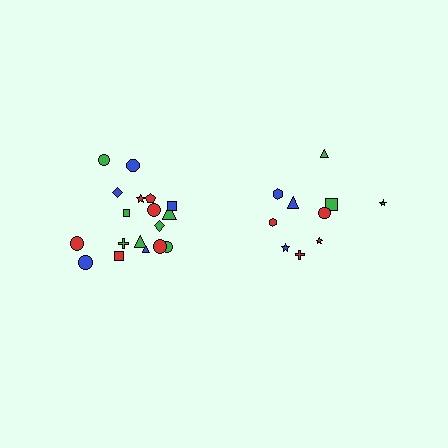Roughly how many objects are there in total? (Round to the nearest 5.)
Roughly 30 objects in total.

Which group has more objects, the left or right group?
The left group.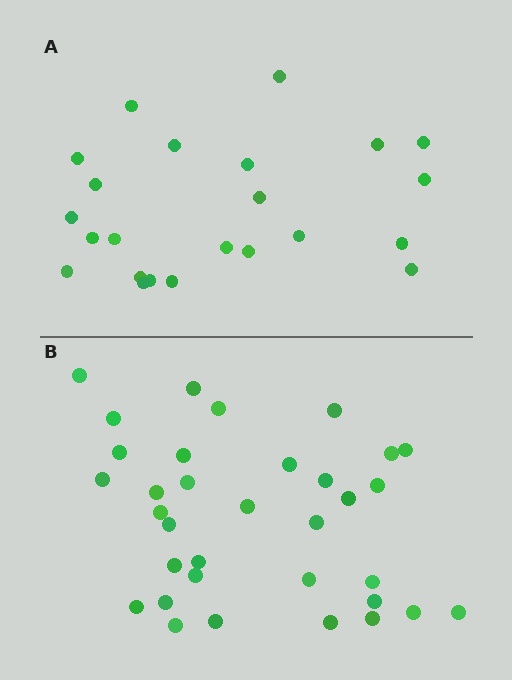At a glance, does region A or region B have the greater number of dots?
Region B (the bottom region) has more dots.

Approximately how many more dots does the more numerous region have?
Region B has roughly 12 or so more dots than region A.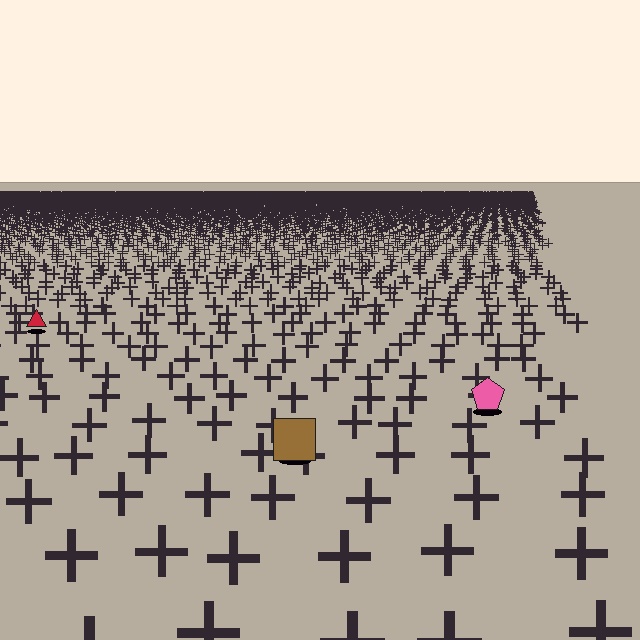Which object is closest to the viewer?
The brown square is closest. The texture marks near it are larger and more spread out.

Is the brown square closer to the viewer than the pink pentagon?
Yes. The brown square is closer — you can tell from the texture gradient: the ground texture is coarser near it.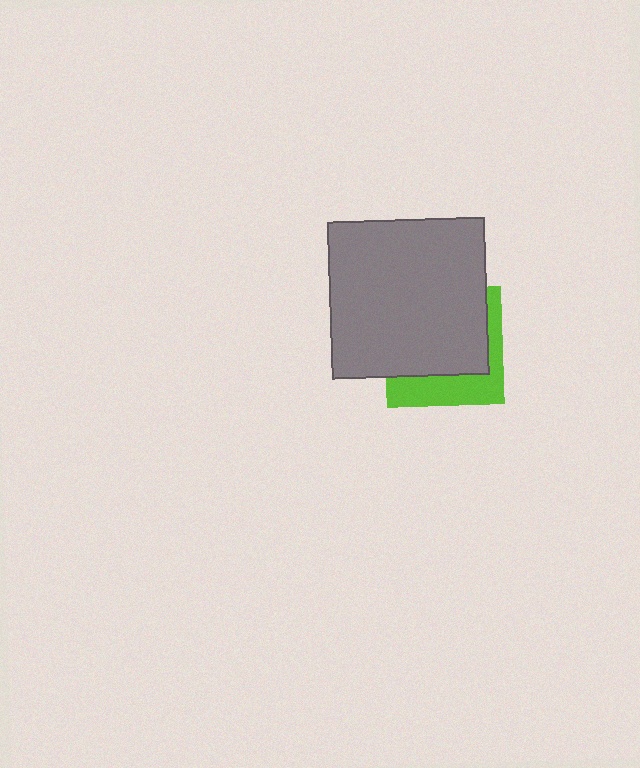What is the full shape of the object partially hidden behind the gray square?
The partially hidden object is a lime square.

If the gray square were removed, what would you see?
You would see the complete lime square.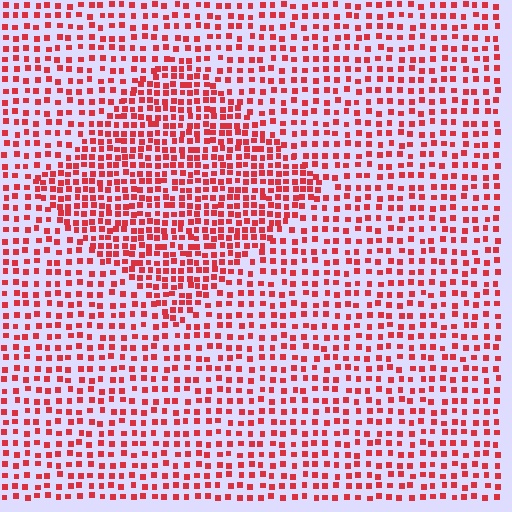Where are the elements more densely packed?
The elements are more densely packed inside the diamond boundary.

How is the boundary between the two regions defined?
The boundary is defined by a change in element density (approximately 1.8x ratio). All elements are the same color, size, and shape.